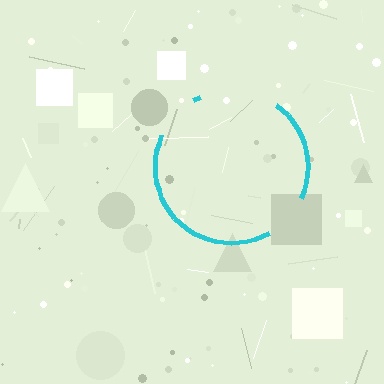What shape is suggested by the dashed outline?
The dashed outline suggests a circle.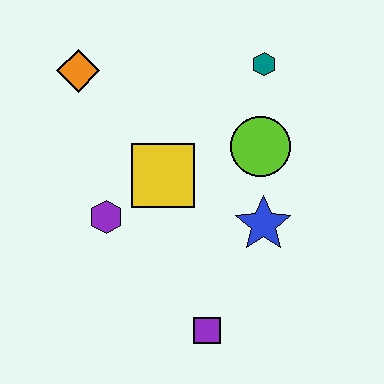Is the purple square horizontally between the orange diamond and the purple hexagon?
No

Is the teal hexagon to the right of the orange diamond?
Yes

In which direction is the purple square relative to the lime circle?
The purple square is below the lime circle.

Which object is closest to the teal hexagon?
The lime circle is closest to the teal hexagon.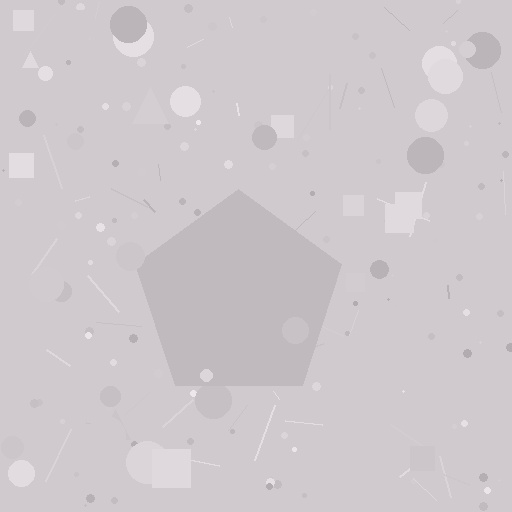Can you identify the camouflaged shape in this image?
The camouflaged shape is a pentagon.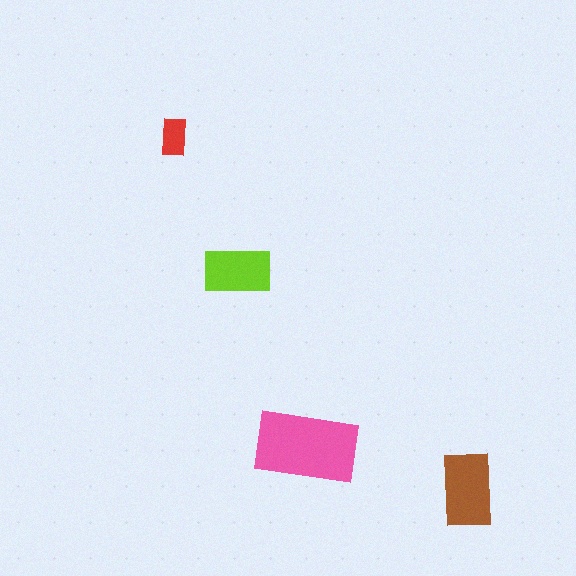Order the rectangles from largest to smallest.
the pink one, the brown one, the lime one, the red one.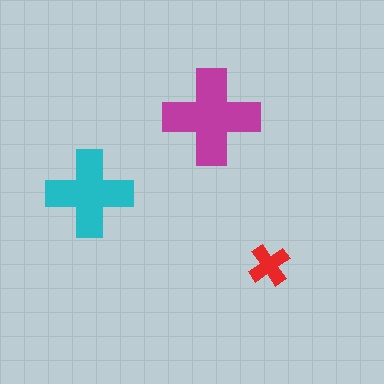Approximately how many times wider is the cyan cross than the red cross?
About 2 times wider.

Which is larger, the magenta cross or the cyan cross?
The magenta one.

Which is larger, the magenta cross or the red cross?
The magenta one.